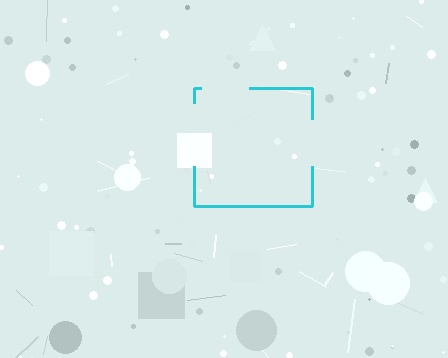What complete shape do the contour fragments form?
The contour fragments form a square.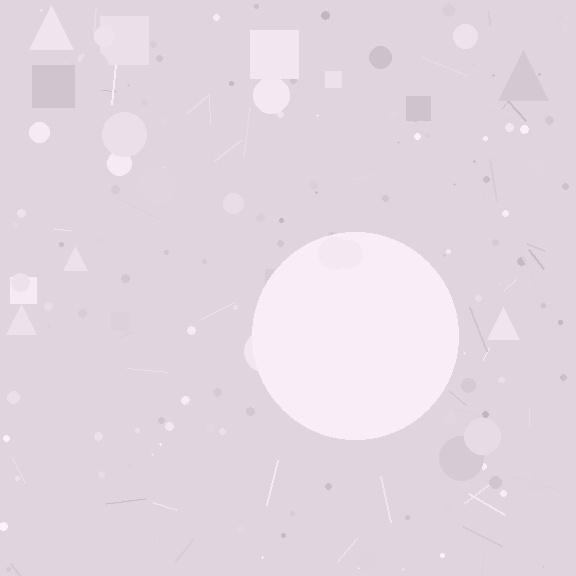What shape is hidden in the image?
A circle is hidden in the image.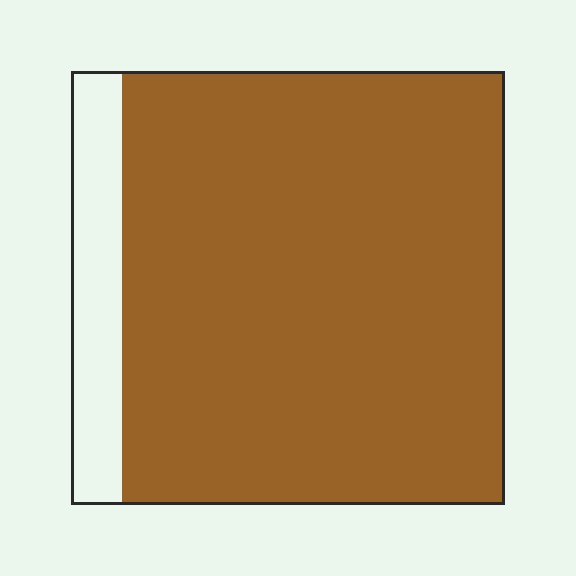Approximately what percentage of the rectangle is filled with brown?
Approximately 90%.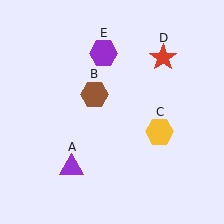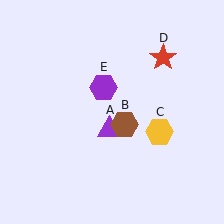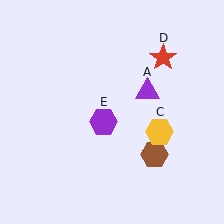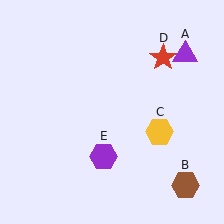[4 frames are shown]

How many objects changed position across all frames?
3 objects changed position: purple triangle (object A), brown hexagon (object B), purple hexagon (object E).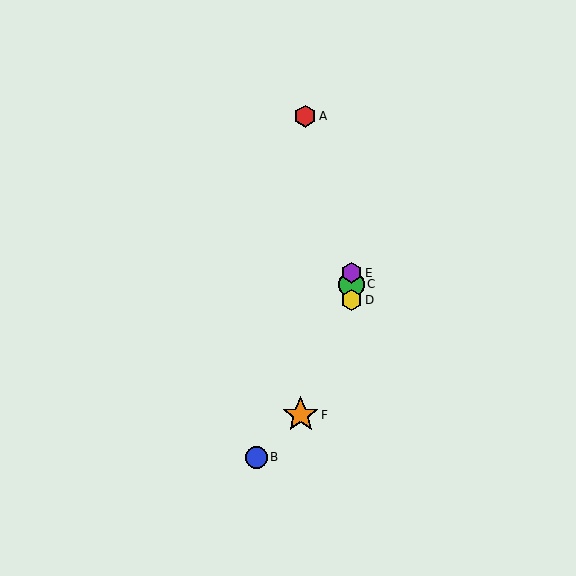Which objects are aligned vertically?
Objects C, D, E are aligned vertically.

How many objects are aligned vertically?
3 objects (C, D, E) are aligned vertically.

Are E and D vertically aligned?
Yes, both are at x≈351.